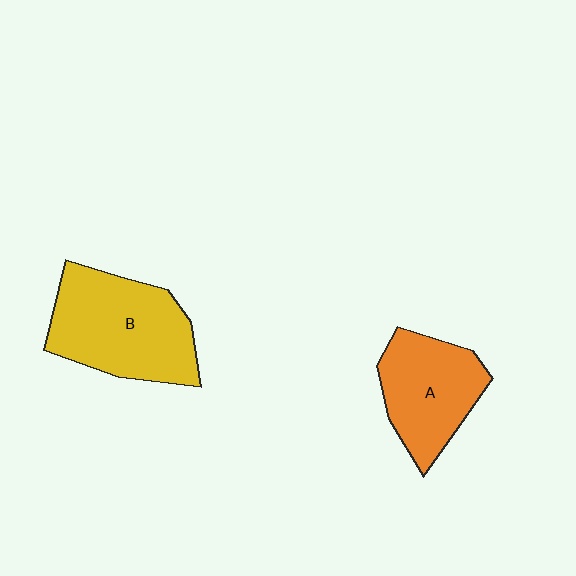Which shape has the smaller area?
Shape A (orange).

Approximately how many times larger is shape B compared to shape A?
Approximately 1.3 times.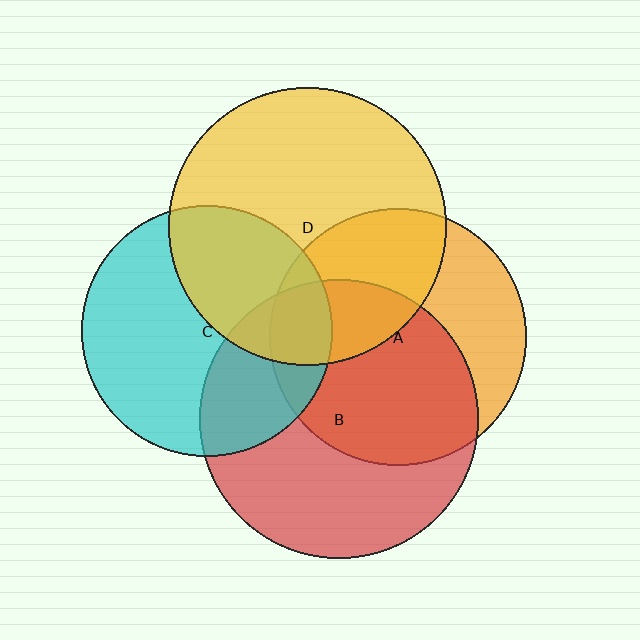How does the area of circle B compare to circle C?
Approximately 1.2 times.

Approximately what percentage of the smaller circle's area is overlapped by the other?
Approximately 60%.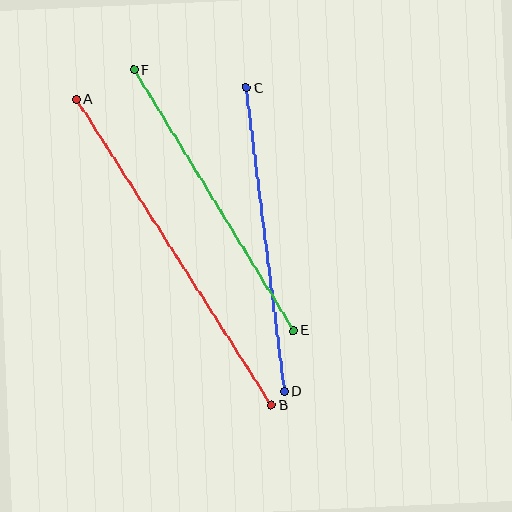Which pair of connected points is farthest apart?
Points A and B are farthest apart.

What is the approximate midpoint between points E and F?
The midpoint is at approximately (214, 200) pixels.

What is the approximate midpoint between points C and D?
The midpoint is at approximately (265, 240) pixels.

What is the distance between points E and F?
The distance is approximately 305 pixels.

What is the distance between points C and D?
The distance is approximately 306 pixels.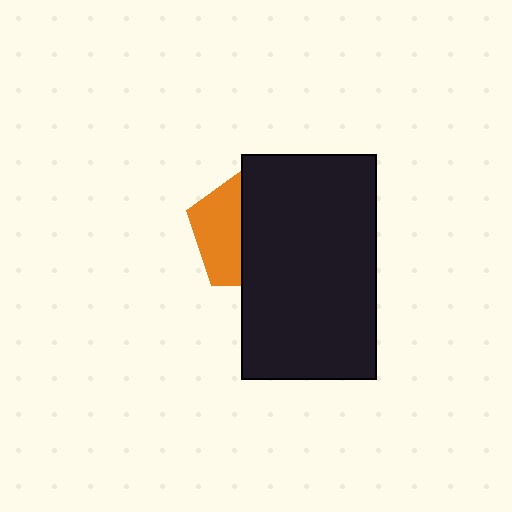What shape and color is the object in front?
The object in front is a black rectangle.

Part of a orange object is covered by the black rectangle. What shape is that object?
It is a pentagon.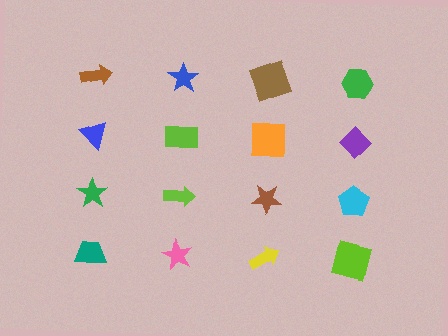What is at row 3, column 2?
A lime arrow.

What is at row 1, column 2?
A blue star.